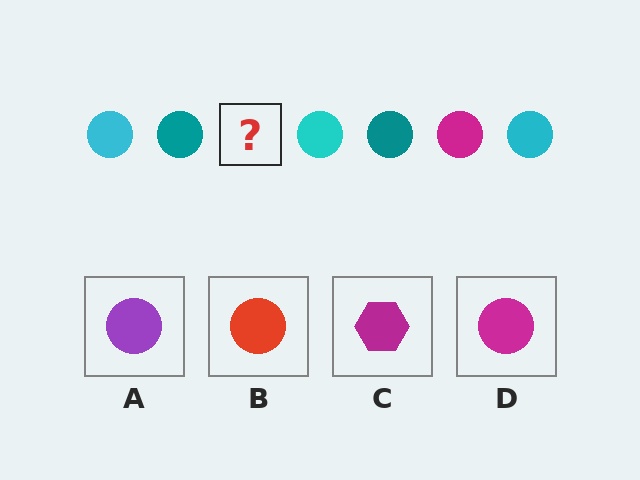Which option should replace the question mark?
Option D.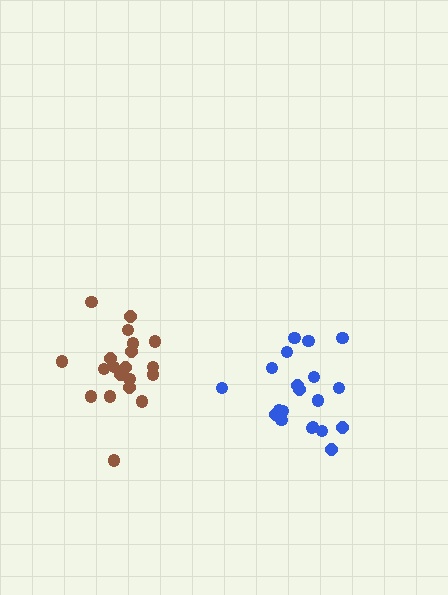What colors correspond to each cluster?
The clusters are colored: blue, brown.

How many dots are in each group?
Group 1: 20 dots, Group 2: 20 dots (40 total).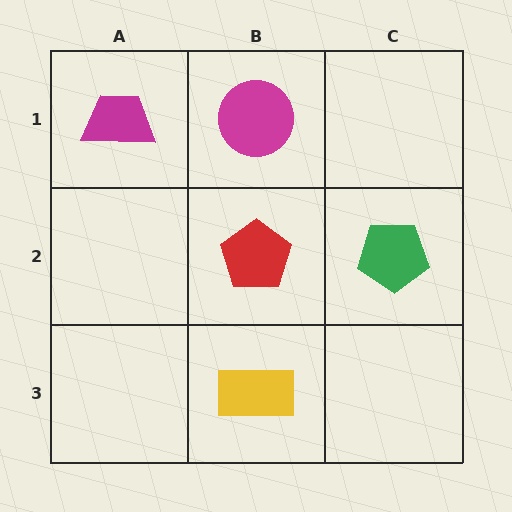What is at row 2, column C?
A green pentagon.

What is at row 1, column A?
A magenta trapezoid.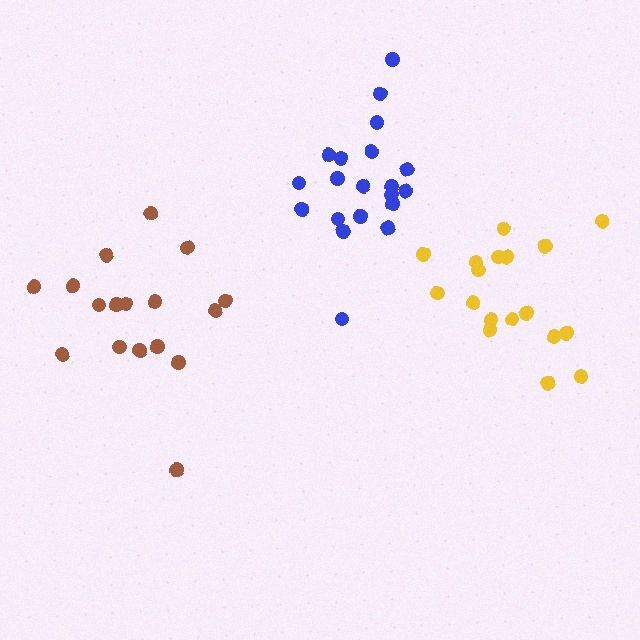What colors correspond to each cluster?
The clusters are colored: brown, blue, yellow.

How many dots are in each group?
Group 1: 17 dots, Group 2: 20 dots, Group 3: 18 dots (55 total).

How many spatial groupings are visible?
There are 3 spatial groupings.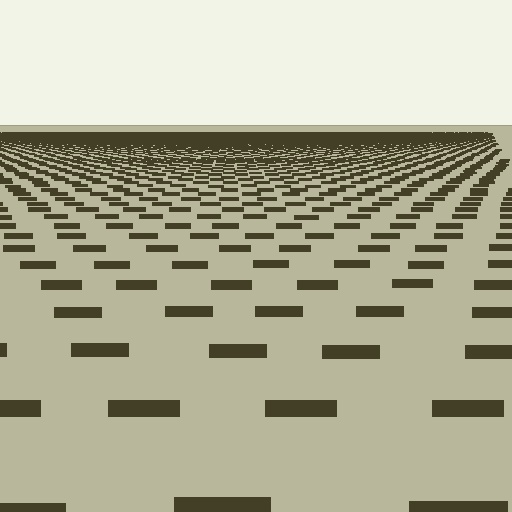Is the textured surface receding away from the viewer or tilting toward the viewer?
The surface is receding away from the viewer. Texture elements get smaller and denser toward the top.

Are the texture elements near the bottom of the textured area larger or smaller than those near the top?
Larger. Near the bottom, elements are closer to the viewer and appear at a bigger on-screen size.